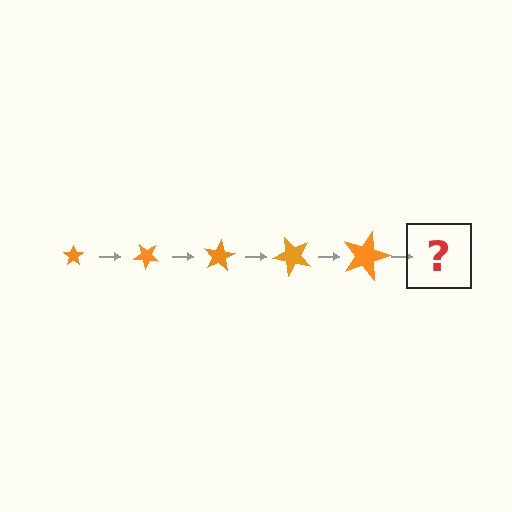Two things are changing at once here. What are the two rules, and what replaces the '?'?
The two rules are that the star grows larger each step and it rotates 40 degrees each step. The '?' should be a star, larger than the previous one and rotated 200 degrees from the start.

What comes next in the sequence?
The next element should be a star, larger than the previous one and rotated 200 degrees from the start.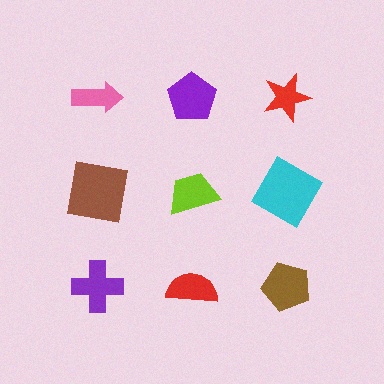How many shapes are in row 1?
3 shapes.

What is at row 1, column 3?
A red star.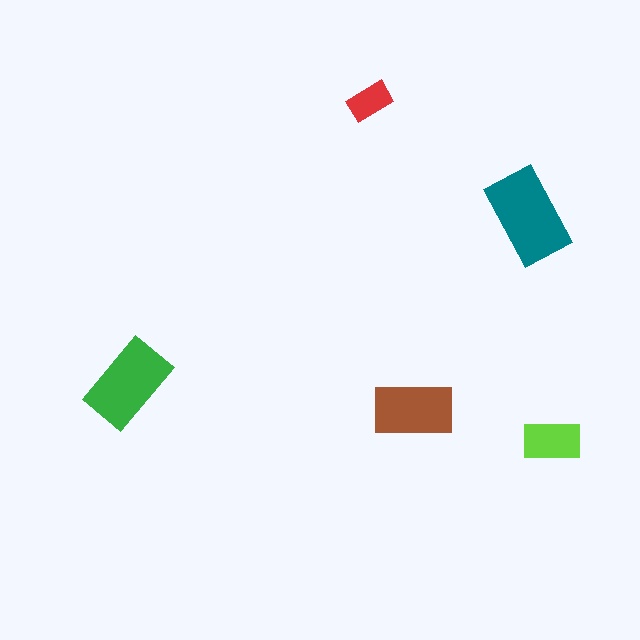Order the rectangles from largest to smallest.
the teal one, the green one, the brown one, the lime one, the red one.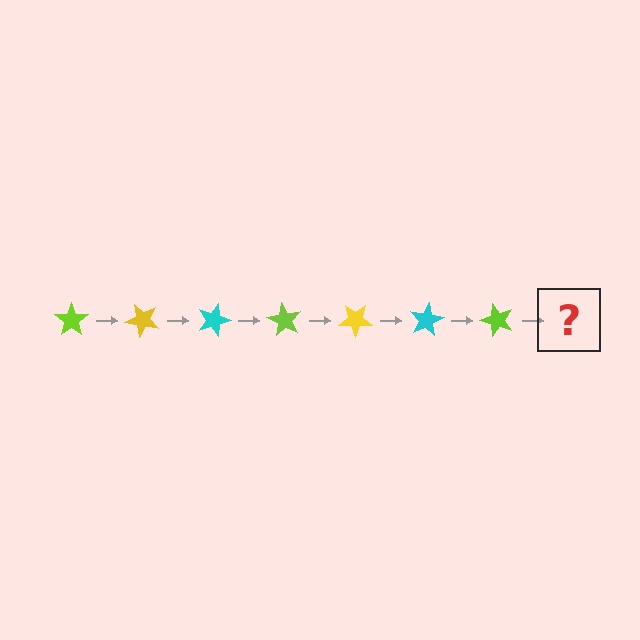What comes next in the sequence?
The next element should be a yellow star, rotated 315 degrees from the start.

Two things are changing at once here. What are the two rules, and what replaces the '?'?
The two rules are that it rotates 45 degrees each step and the color cycles through lime, yellow, and cyan. The '?' should be a yellow star, rotated 315 degrees from the start.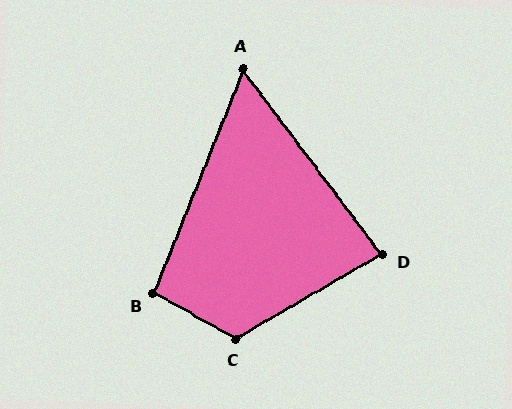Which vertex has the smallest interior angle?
A, at approximately 59 degrees.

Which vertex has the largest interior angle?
C, at approximately 121 degrees.